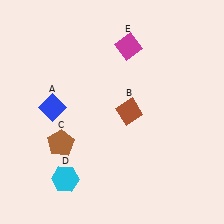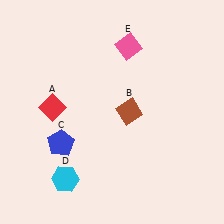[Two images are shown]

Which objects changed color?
A changed from blue to red. C changed from brown to blue. E changed from magenta to pink.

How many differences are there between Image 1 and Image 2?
There are 3 differences between the two images.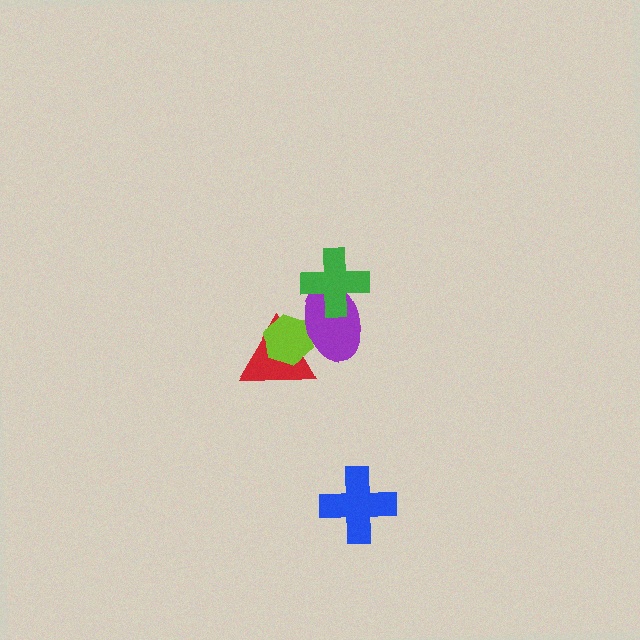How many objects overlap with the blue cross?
0 objects overlap with the blue cross.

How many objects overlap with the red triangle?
2 objects overlap with the red triangle.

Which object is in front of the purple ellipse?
The green cross is in front of the purple ellipse.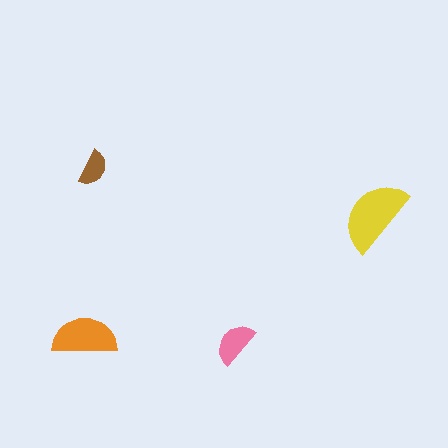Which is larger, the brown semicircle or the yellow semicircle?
The yellow one.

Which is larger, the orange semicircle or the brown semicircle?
The orange one.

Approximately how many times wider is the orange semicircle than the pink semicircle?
About 1.5 times wider.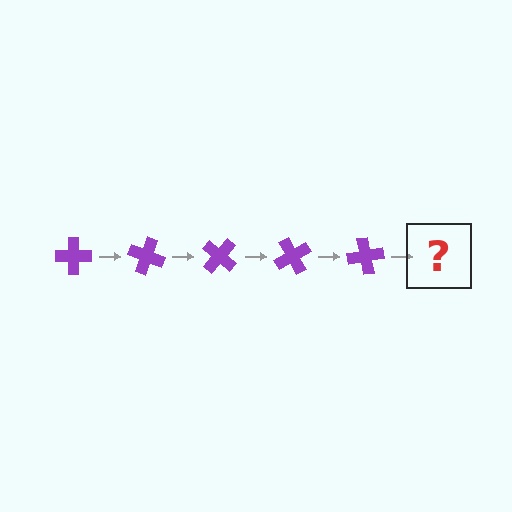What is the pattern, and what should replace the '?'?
The pattern is that the cross rotates 20 degrees each step. The '?' should be a purple cross rotated 100 degrees.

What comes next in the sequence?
The next element should be a purple cross rotated 100 degrees.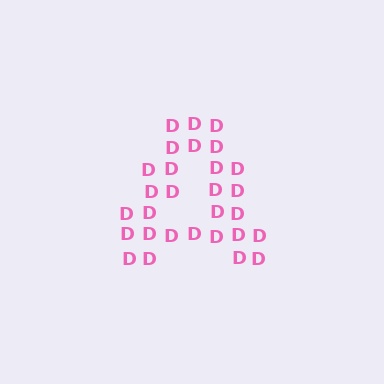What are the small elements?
The small elements are letter D's.